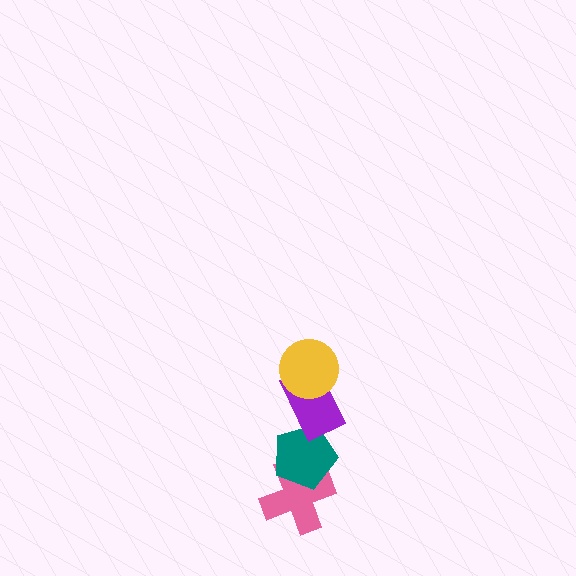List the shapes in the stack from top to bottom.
From top to bottom: the yellow circle, the purple rectangle, the teal pentagon, the pink cross.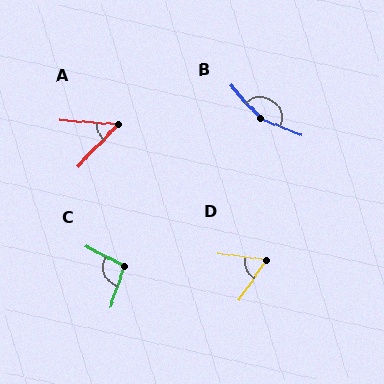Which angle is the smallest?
A, at approximately 50 degrees.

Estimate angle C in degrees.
Approximately 98 degrees.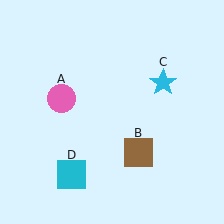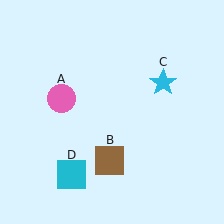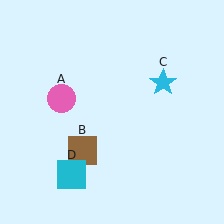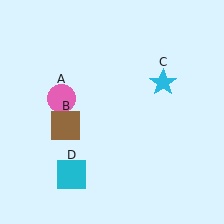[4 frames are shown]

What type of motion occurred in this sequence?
The brown square (object B) rotated clockwise around the center of the scene.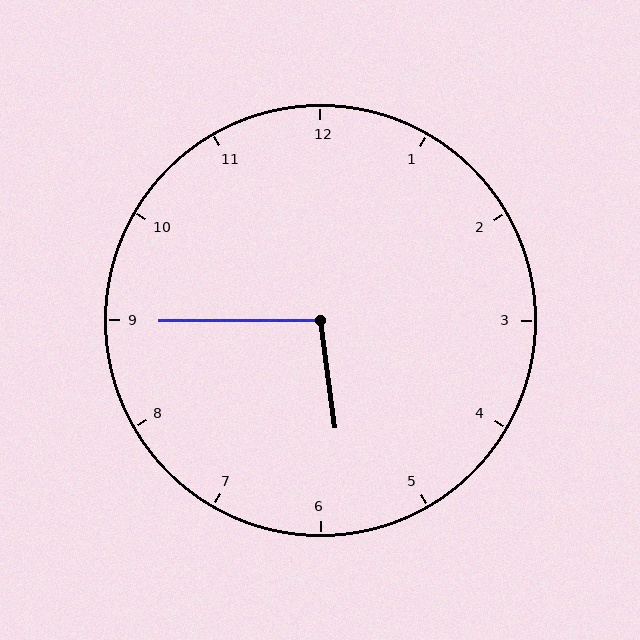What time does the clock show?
5:45.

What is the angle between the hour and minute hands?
Approximately 98 degrees.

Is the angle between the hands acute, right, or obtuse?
It is obtuse.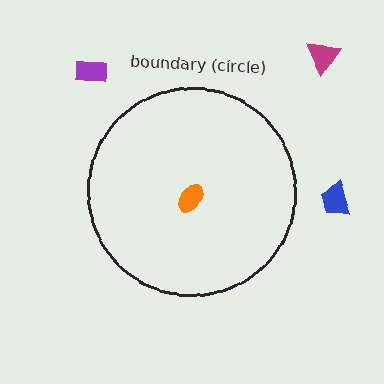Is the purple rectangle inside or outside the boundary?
Outside.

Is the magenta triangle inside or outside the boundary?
Outside.